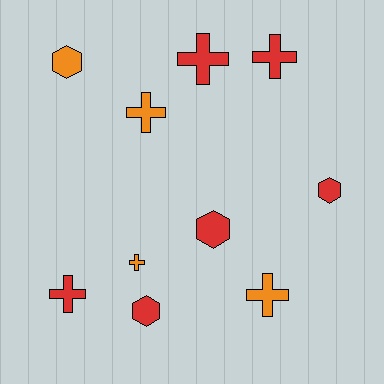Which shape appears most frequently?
Cross, with 6 objects.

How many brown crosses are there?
There are no brown crosses.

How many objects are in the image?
There are 10 objects.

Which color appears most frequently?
Red, with 6 objects.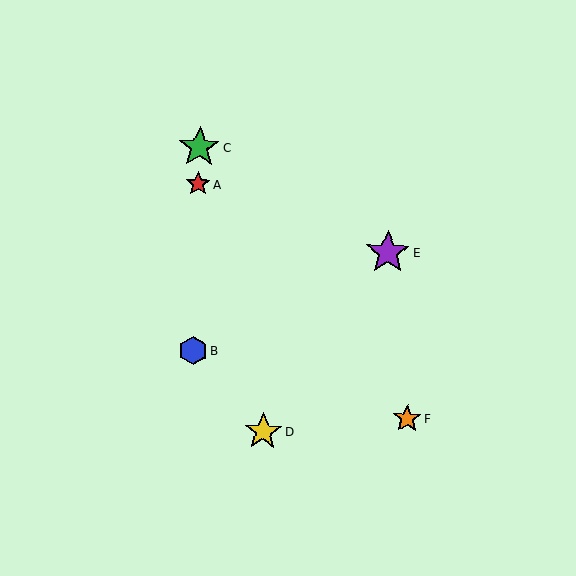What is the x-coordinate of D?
Object D is at x≈263.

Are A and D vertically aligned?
No, A is at x≈198 and D is at x≈263.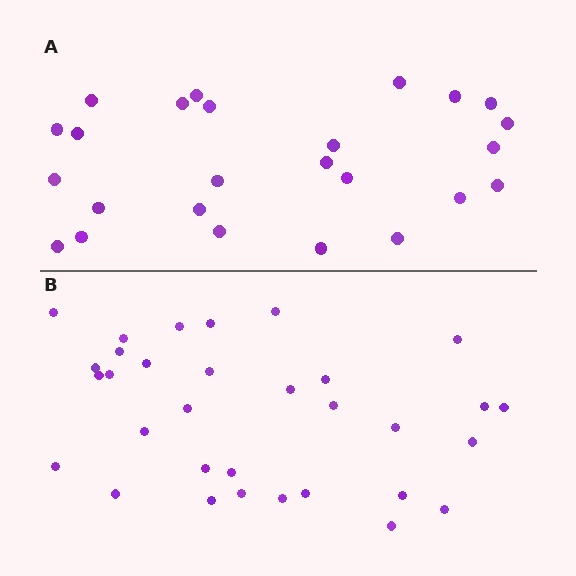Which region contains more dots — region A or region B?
Region B (the bottom region) has more dots.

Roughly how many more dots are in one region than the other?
Region B has roughly 8 or so more dots than region A.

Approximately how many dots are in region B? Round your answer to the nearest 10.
About 30 dots. (The exact count is 32, which rounds to 30.)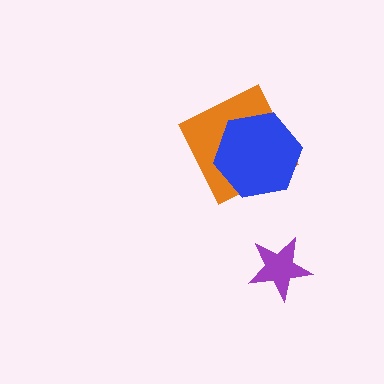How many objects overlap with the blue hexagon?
1 object overlaps with the blue hexagon.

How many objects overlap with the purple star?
0 objects overlap with the purple star.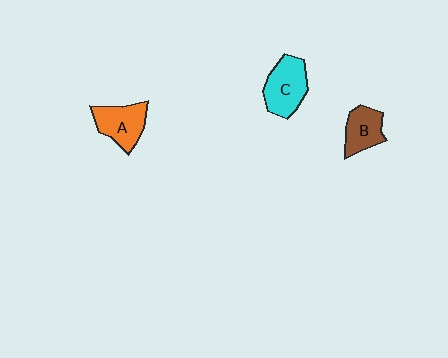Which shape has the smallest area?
Shape B (brown).